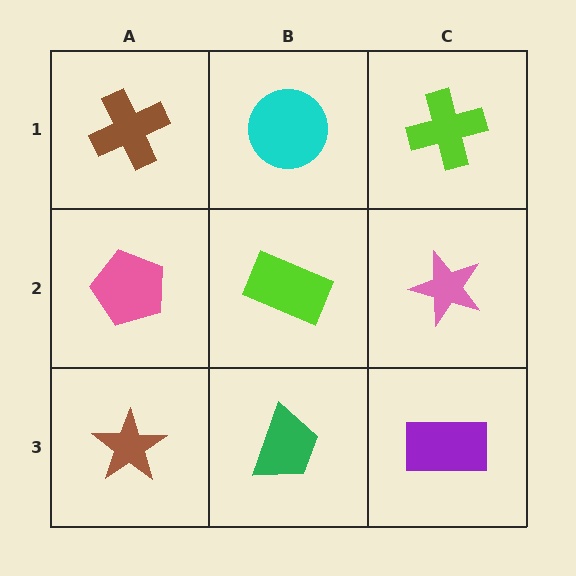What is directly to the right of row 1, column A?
A cyan circle.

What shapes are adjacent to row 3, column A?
A pink pentagon (row 2, column A), a green trapezoid (row 3, column B).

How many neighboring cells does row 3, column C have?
2.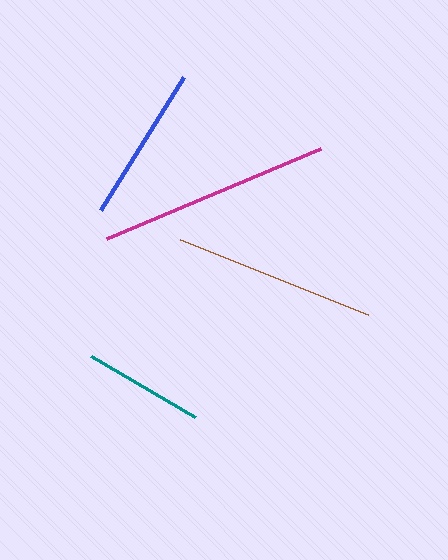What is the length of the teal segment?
The teal segment is approximately 121 pixels long.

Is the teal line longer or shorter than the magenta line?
The magenta line is longer than the teal line.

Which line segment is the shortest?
The teal line is the shortest at approximately 121 pixels.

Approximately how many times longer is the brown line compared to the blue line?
The brown line is approximately 1.3 times the length of the blue line.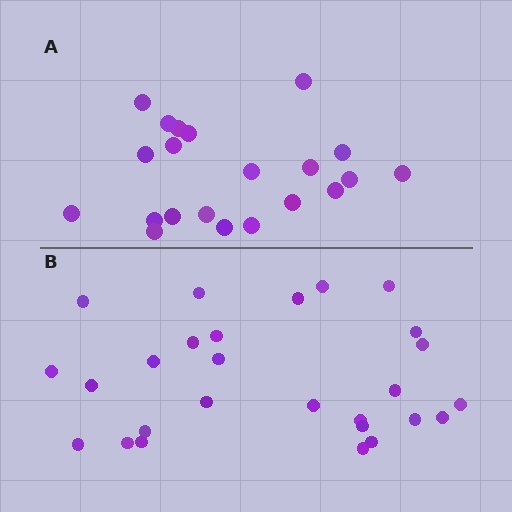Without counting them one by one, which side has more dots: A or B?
Region B (the bottom region) has more dots.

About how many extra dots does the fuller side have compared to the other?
Region B has about 6 more dots than region A.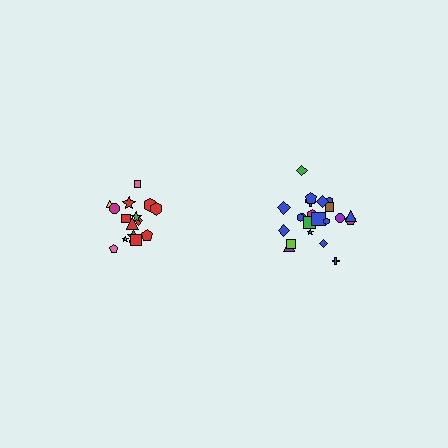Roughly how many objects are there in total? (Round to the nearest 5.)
Roughly 35 objects in total.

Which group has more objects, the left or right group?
The right group.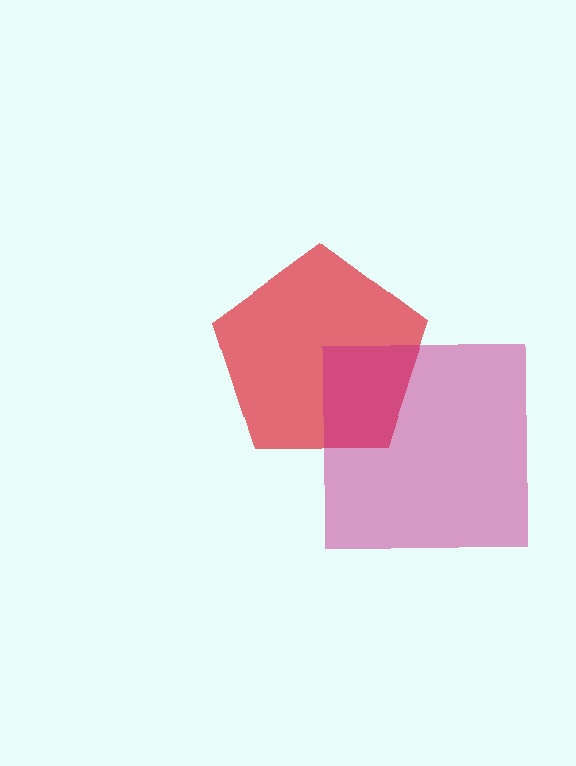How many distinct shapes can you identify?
There are 2 distinct shapes: a red pentagon, a magenta square.